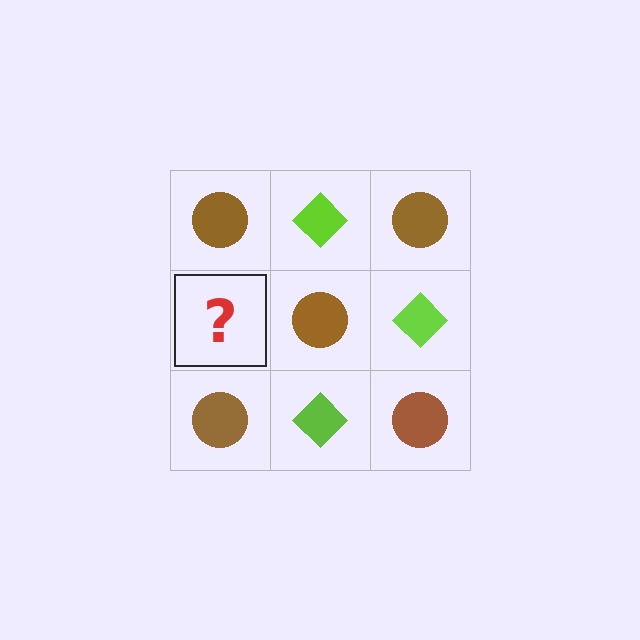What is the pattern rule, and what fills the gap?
The rule is that it alternates brown circle and lime diamond in a checkerboard pattern. The gap should be filled with a lime diamond.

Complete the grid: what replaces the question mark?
The question mark should be replaced with a lime diamond.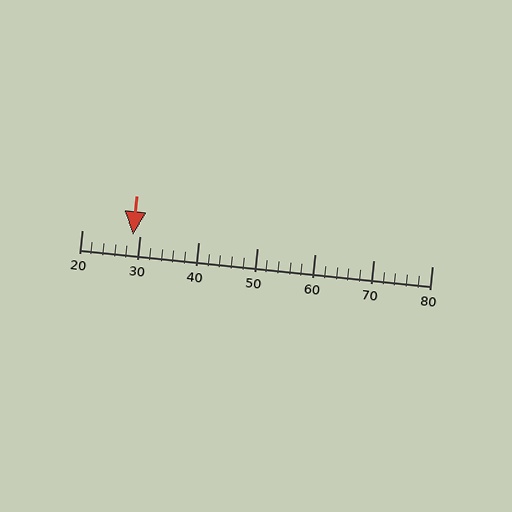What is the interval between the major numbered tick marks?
The major tick marks are spaced 10 units apart.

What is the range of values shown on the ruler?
The ruler shows values from 20 to 80.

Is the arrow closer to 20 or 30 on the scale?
The arrow is closer to 30.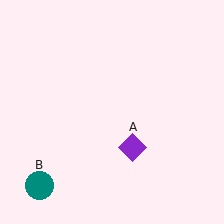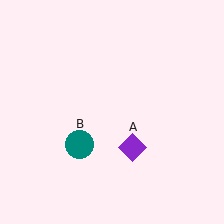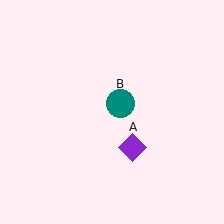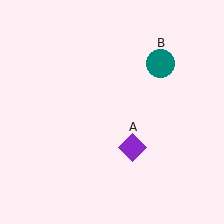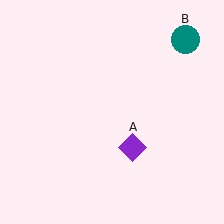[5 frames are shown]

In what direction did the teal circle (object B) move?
The teal circle (object B) moved up and to the right.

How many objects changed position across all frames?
1 object changed position: teal circle (object B).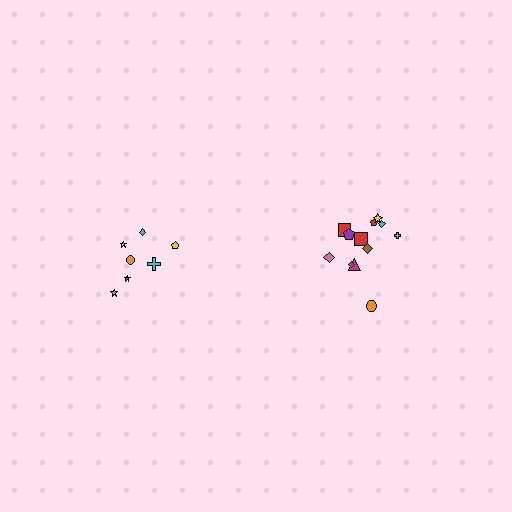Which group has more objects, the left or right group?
The right group.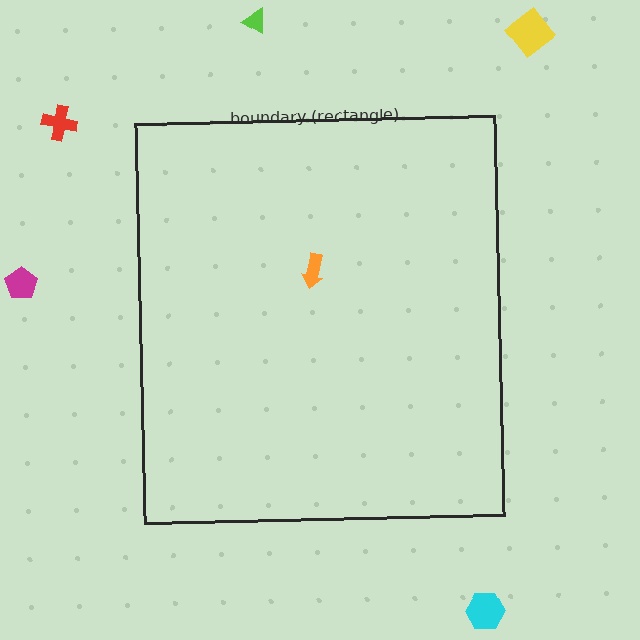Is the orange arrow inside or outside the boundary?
Inside.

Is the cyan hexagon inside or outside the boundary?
Outside.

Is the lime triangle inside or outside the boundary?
Outside.